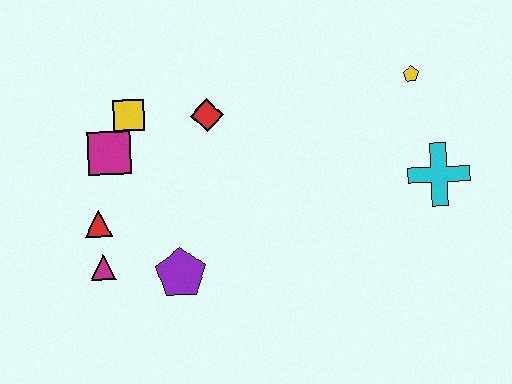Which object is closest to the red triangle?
The magenta triangle is closest to the red triangle.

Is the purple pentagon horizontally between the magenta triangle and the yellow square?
No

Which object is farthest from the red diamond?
The cyan cross is farthest from the red diamond.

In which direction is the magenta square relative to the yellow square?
The magenta square is below the yellow square.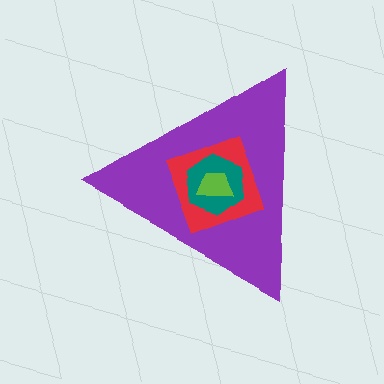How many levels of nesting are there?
4.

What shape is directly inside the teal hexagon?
The lime trapezoid.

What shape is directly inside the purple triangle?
The red diamond.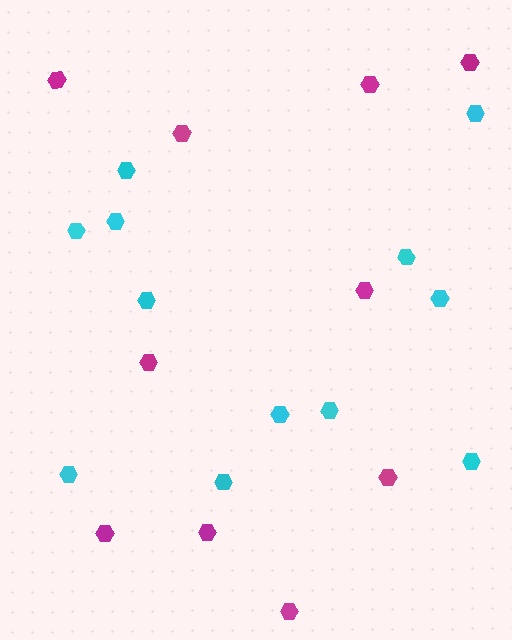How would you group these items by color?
There are 2 groups: one group of magenta hexagons (10) and one group of cyan hexagons (12).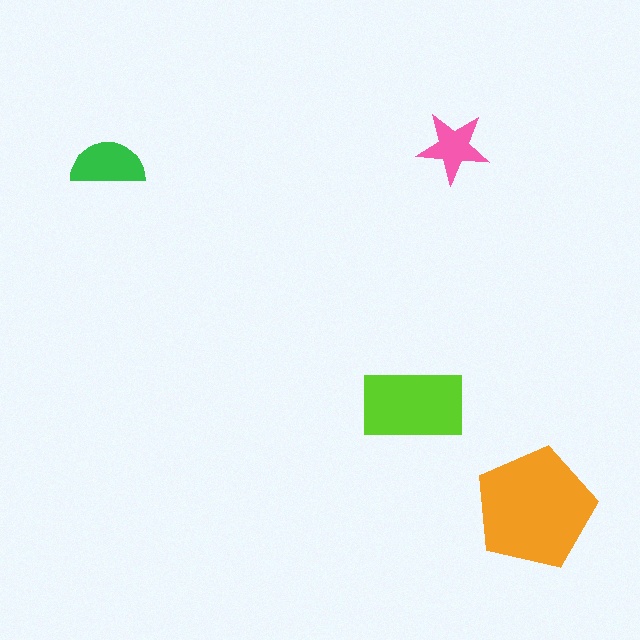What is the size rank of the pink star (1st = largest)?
4th.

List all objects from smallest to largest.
The pink star, the green semicircle, the lime rectangle, the orange pentagon.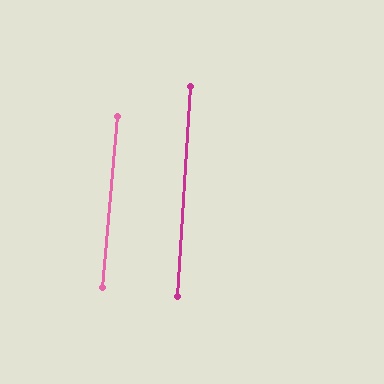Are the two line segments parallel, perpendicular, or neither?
Parallel — their directions differ by only 1.3°.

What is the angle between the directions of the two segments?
Approximately 1 degree.